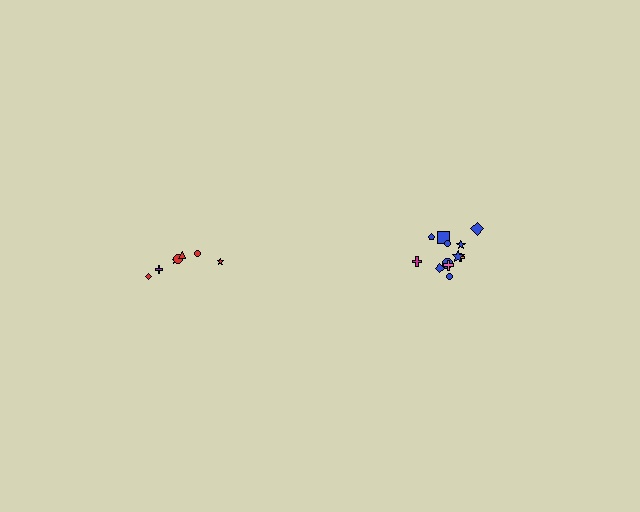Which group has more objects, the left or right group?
The right group.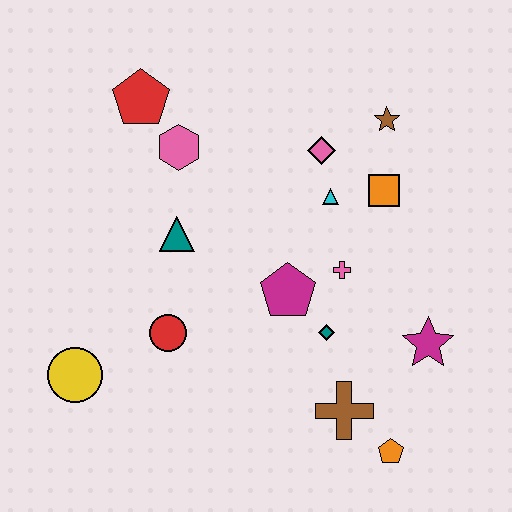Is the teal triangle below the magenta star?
No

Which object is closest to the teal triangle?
The pink hexagon is closest to the teal triangle.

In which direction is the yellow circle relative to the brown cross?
The yellow circle is to the left of the brown cross.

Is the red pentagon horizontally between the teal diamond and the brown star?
No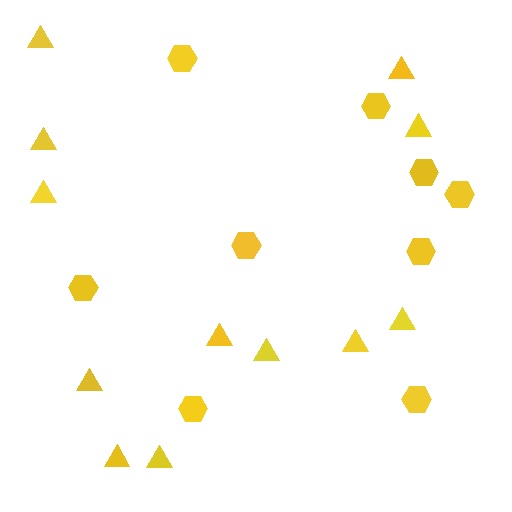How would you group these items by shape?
There are 2 groups: one group of hexagons (9) and one group of triangles (12).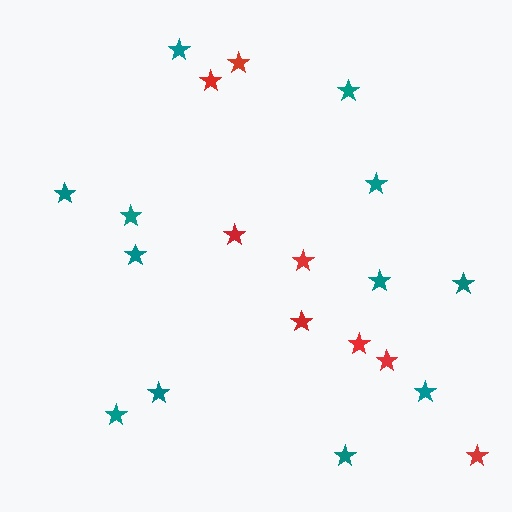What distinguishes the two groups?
There are 2 groups: one group of red stars (8) and one group of teal stars (12).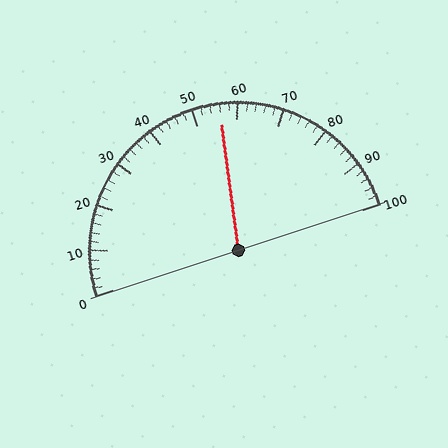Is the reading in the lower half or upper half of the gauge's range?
The reading is in the upper half of the range (0 to 100).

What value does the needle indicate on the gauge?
The needle indicates approximately 56.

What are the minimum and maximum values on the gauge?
The gauge ranges from 0 to 100.